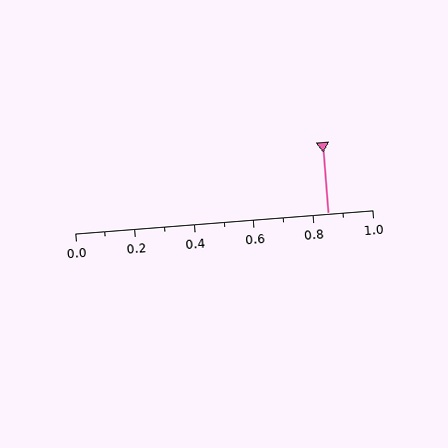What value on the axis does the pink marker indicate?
The marker indicates approximately 0.85.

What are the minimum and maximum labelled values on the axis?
The axis runs from 0.0 to 1.0.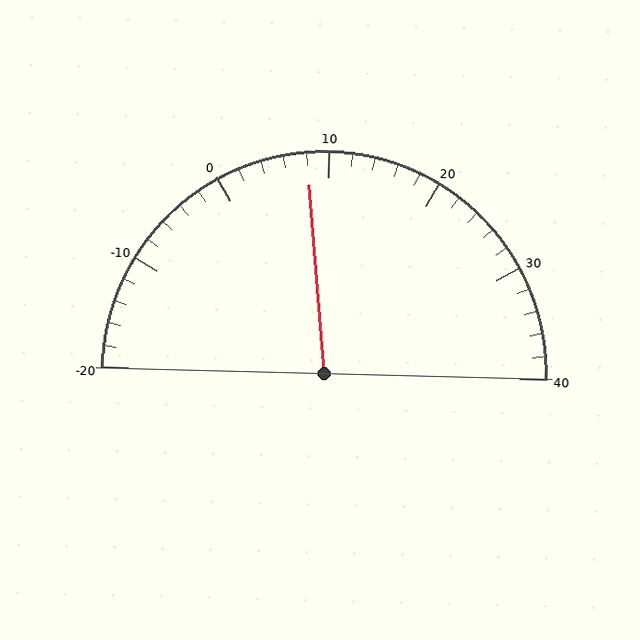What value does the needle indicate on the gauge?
The needle indicates approximately 8.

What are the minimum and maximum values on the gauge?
The gauge ranges from -20 to 40.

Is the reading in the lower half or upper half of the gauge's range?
The reading is in the lower half of the range (-20 to 40).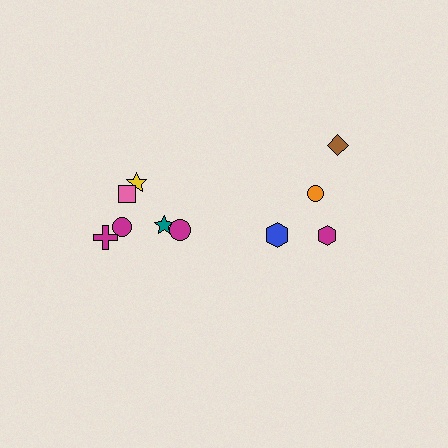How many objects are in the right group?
There are 4 objects.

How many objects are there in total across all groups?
There are 10 objects.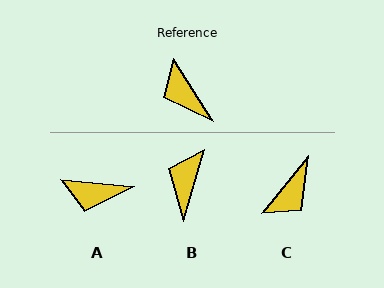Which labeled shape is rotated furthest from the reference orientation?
C, about 109 degrees away.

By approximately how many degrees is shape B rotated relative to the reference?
Approximately 49 degrees clockwise.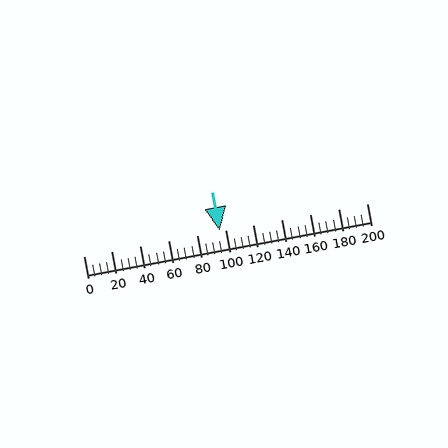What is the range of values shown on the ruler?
The ruler shows values from 0 to 200.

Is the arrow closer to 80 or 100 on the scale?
The arrow is closer to 100.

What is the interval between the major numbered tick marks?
The major tick marks are spaced 20 units apart.